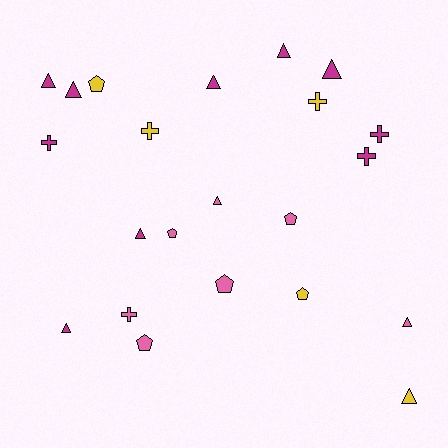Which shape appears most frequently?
Triangle, with 10 objects.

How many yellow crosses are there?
There are 2 yellow crosses.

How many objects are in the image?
There are 22 objects.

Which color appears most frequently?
Magenta, with 10 objects.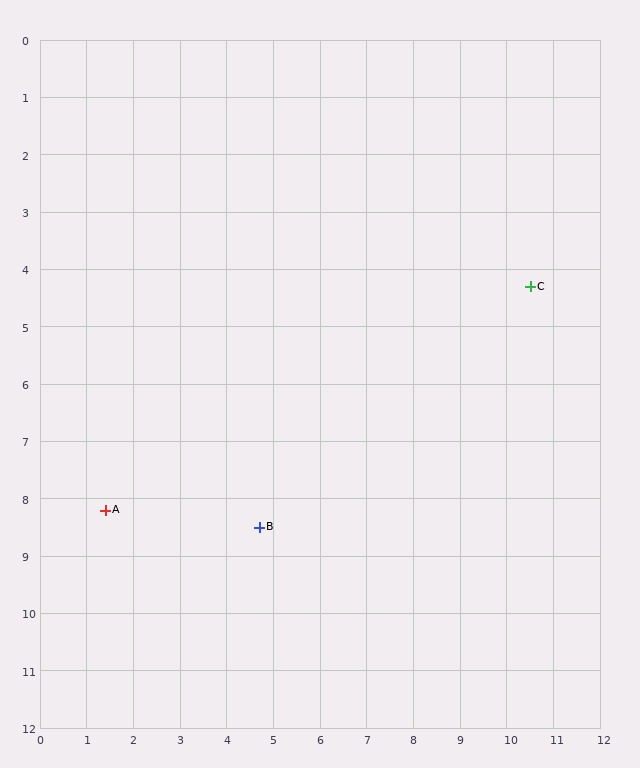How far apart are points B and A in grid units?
Points B and A are about 3.3 grid units apart.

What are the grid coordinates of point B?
Point B is at approximately (4.7, 8.5).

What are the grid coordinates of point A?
Point A is at approximately (1.4, 8.2).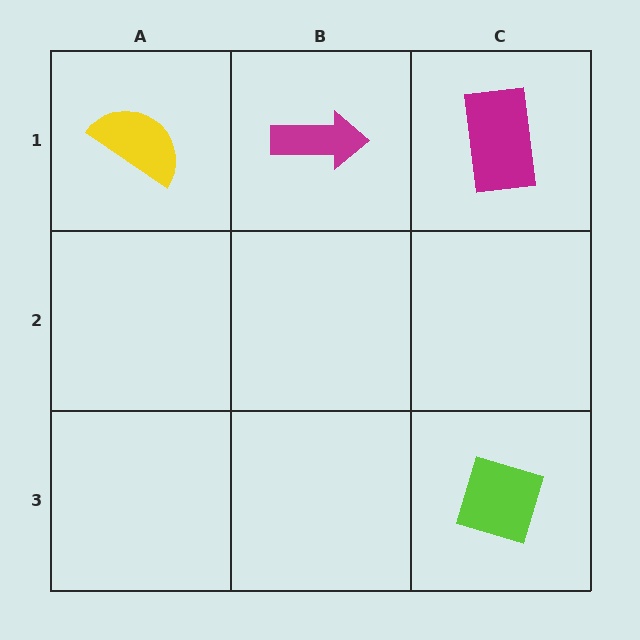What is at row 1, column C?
A magenta rectangle.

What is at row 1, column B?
A magenta arrow.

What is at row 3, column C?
A lime diamond.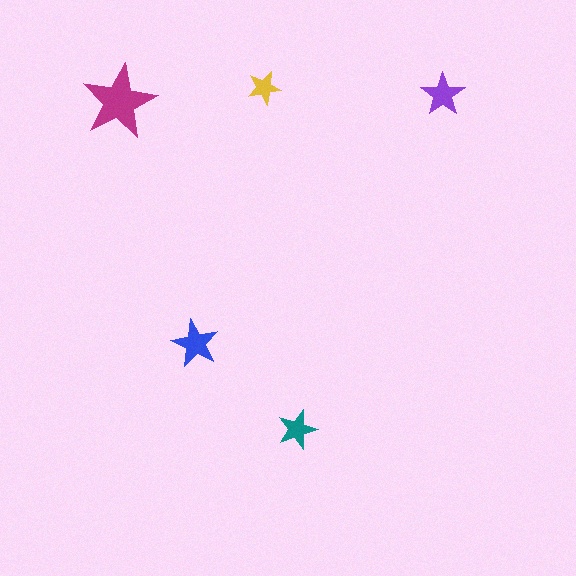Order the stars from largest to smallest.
the magenta one, the blue one, the purple one, the teal one, the yellow one.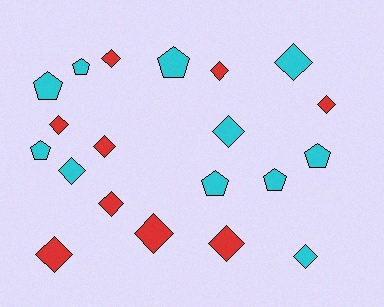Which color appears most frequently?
Cyan, with 11 objects.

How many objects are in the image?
There are 20 objects.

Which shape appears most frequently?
Diamond, with 13 objects.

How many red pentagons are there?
There are no red pentagons.